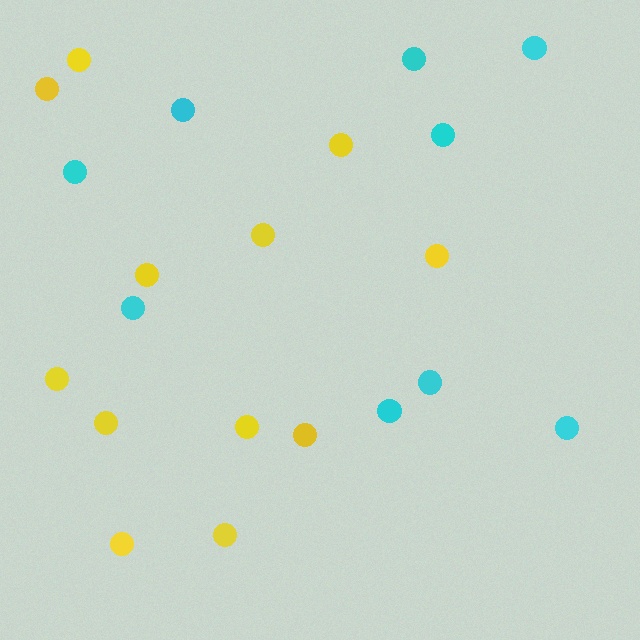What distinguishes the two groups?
There are 2 groups: one group of cyan circles (9) and one group of yellow circles (12).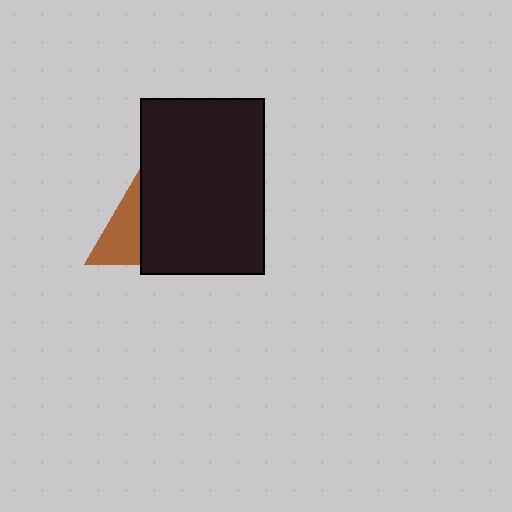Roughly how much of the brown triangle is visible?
A small part of it is visible (roughly 37%).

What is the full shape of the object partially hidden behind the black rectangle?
The partially hidden object is a brown triangle.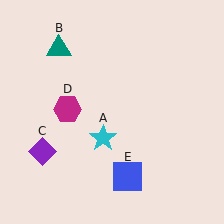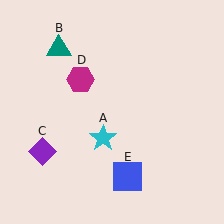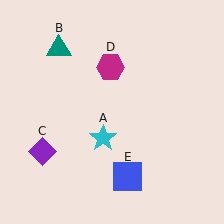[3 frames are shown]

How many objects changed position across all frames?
1 object changed position: magenta hexagon (object D).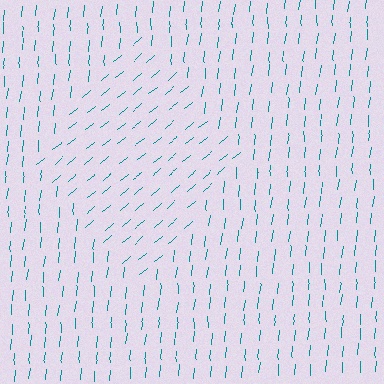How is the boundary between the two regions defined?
The boundary is defined purely by a change in line orientation (approximately 45 degrees difference). All lines are the same color and thickness.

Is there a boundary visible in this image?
Yes, there is a texture boundary formed by a change in line orientation.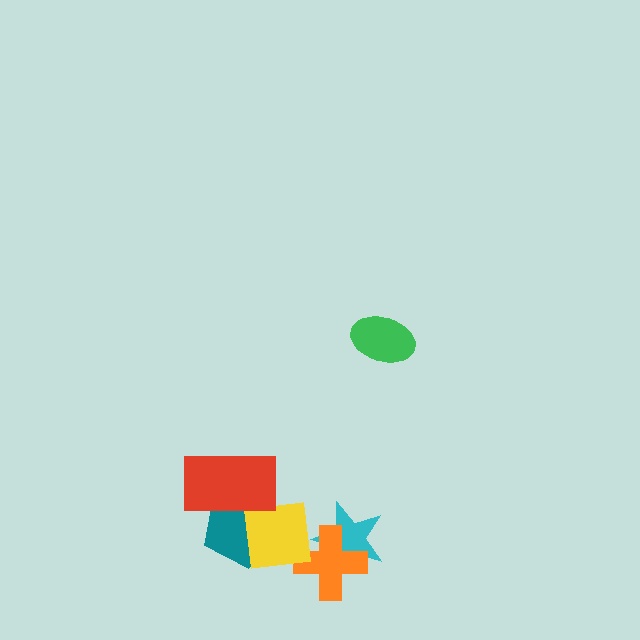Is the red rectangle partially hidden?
No, no other shape covers it.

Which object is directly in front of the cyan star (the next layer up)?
The orange cross is directly in front of the cyan star.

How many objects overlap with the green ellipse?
0 objects overlap with the green ellipse.